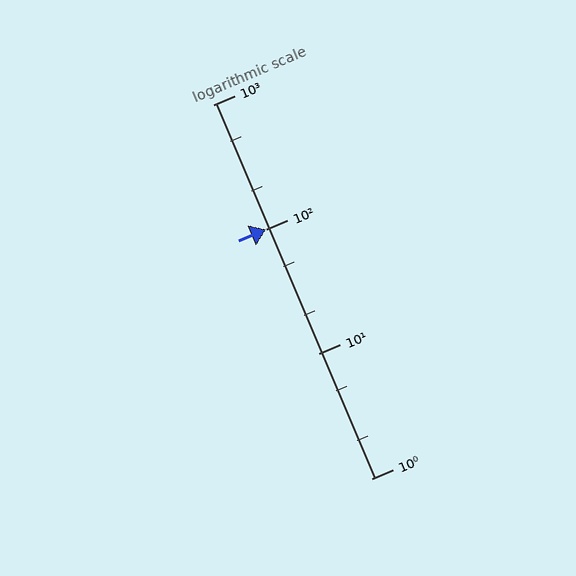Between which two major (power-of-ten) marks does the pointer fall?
The pointer is between 100 and 1000.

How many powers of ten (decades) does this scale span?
The scale spans 3 decades, from 1 to 1000.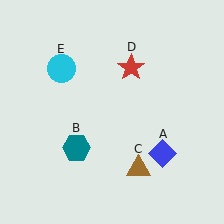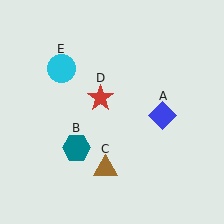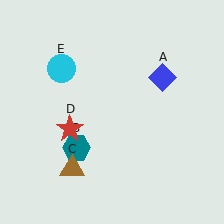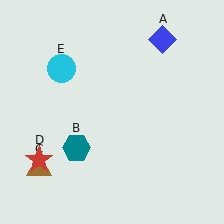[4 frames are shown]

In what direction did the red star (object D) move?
The red star (object D) moved down and to the left.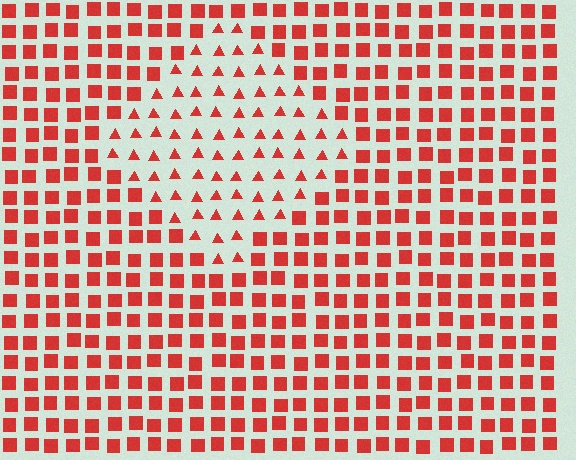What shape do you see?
I see a diamond.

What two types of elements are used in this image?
The image uses triangles inside the diamond region and squares outside it.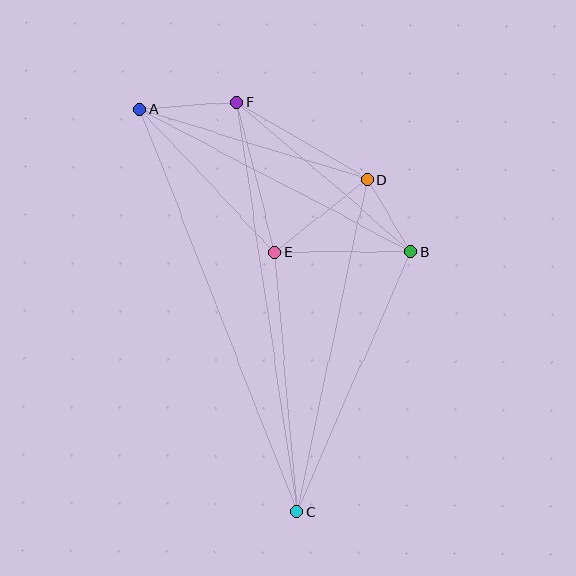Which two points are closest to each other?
Points B and D are closest to each other.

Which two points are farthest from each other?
Points A and C are farthest from each other.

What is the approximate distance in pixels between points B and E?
The distance between B and E is approximately 136 pixels.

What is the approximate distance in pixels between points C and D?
The distance between C and D is approximately 340 pixels.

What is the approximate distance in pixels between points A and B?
The distance between A and B is approximately 306 pixels.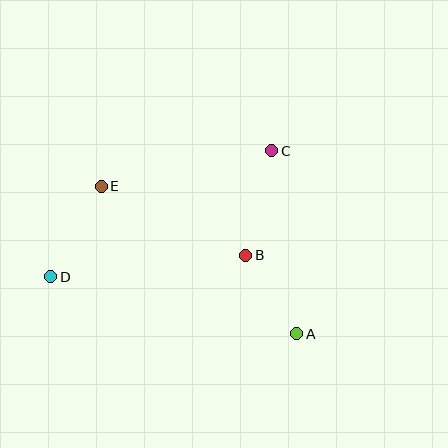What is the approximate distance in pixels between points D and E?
The distance between D and E is approximately 103 pixels.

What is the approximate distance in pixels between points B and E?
The distance between B and E is approximately 160 pixels.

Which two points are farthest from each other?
Points C and D are farthest from each other.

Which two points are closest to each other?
Points A and B are closest to each other.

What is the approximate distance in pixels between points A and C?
The distance between A and C is approximately 184 pixels.